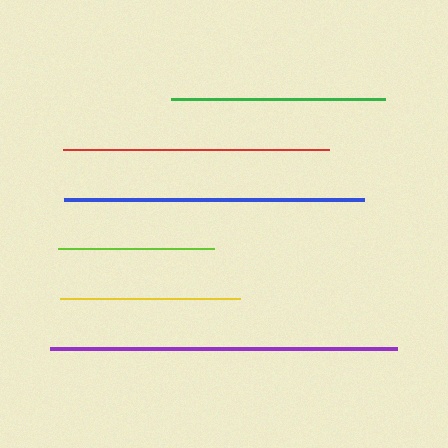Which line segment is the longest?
The purple line is the longest at approximately 348 pixels.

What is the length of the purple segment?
The purple segment is approximately 348 pixels long.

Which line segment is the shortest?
The lime line is the shortest at approximately 156 pixels.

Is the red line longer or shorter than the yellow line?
The red line is longer than the yellow line.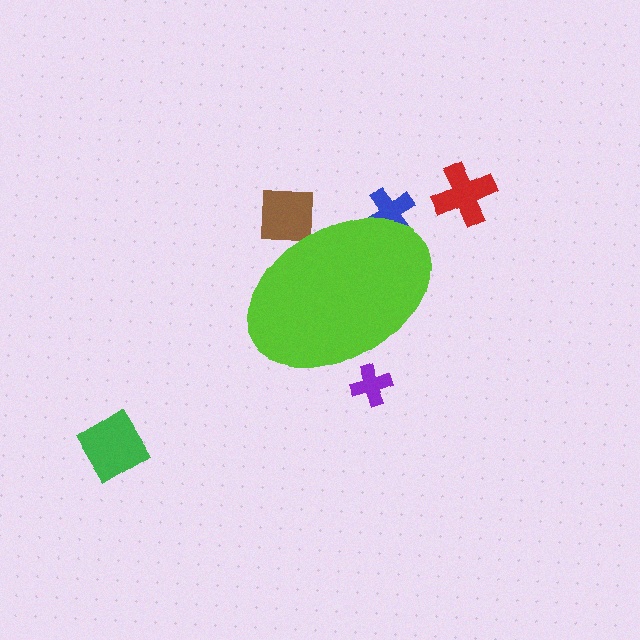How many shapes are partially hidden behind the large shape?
3 shapes are partially hidden.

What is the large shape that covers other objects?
A lime ellipse.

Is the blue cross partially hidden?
Yes, the blue cross is partially hidden behind the lime ellipse.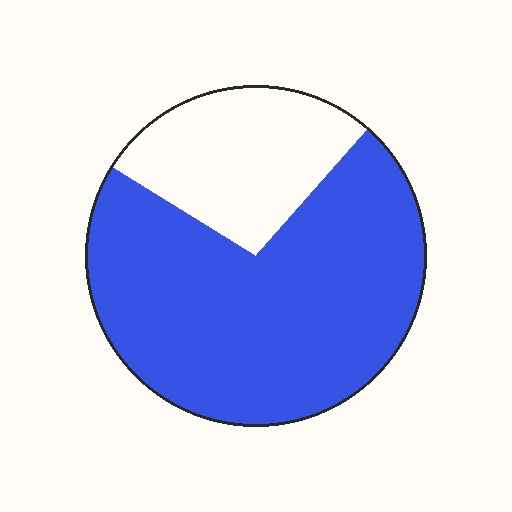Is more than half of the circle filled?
Yes.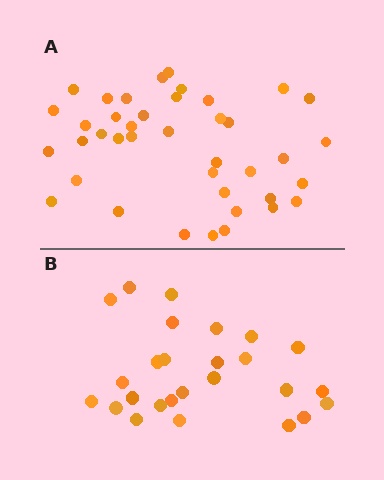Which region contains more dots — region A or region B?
Region A (the top region) has more dots.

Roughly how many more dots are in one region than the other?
Region A has approximately 15 more dots than region B.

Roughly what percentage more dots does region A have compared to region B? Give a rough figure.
About 55% more.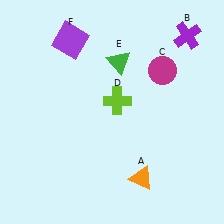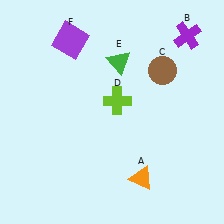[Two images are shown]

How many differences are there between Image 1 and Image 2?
There is 1 difference between the two images.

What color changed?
The circle (C) changed from magenta in Image 1 to brown in Image 2.